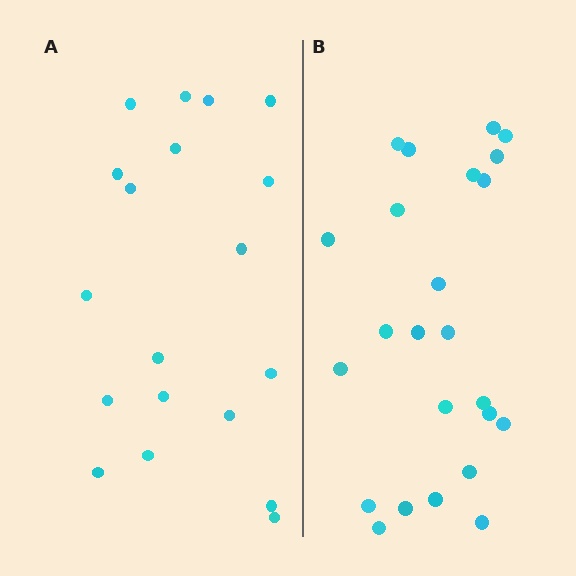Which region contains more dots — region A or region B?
Region B (the right region) has more dots.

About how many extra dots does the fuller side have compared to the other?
Region B has about 5 more dots than region A.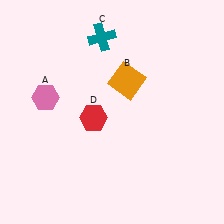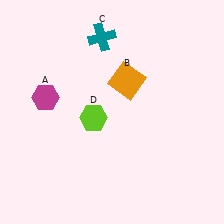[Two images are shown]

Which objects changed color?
A changed from pink to magenta. D changed from red to lime.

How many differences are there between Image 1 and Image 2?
There are 2 differences between the two images.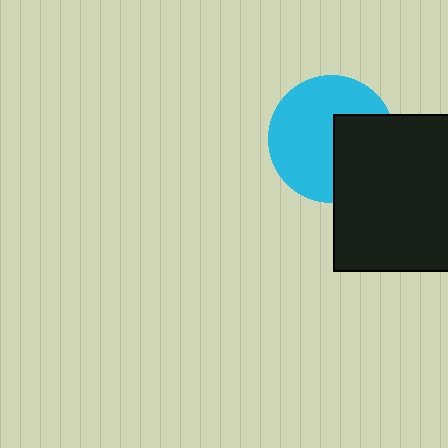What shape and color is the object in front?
The object in front is a black rectangle.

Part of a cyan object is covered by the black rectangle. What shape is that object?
It is a circle.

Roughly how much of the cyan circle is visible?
About half of it is visible (roughly 64%).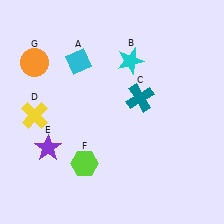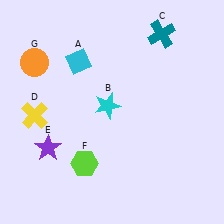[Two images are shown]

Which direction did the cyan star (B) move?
The cyan star (B) moved down.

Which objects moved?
The objects that moved are: the cyan star (B), the teal cross (C).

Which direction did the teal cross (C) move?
The teal cross (C) moved up.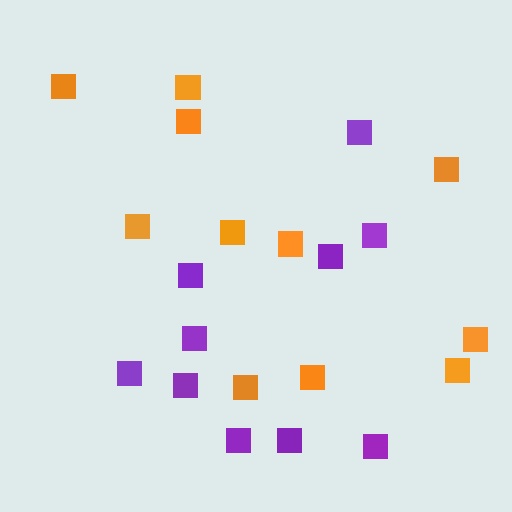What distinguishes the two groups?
There are 2 groups: one group of orange squares (11) and one group of purple squares (10).